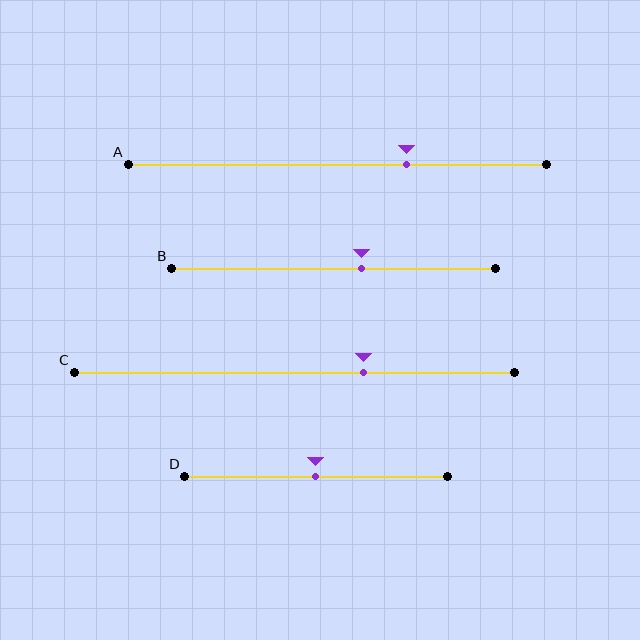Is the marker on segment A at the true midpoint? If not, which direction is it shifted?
No, the marker on segment A is shifted to the right by about 16% of the segment length.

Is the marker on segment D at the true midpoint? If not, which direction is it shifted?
Yes, the marker on segment D is at the true midpoint.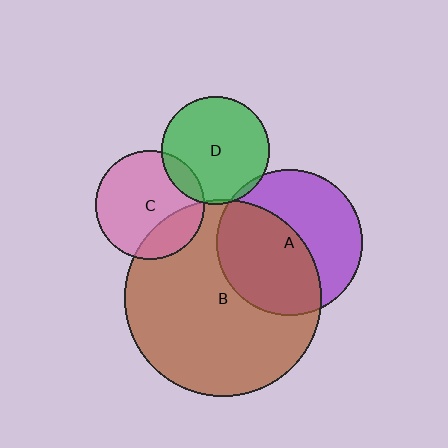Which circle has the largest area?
Circle B (brown).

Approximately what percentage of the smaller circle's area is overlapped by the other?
Approximately 50%.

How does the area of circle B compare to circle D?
Approximately 3.3 times.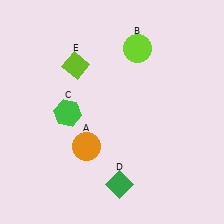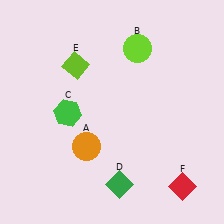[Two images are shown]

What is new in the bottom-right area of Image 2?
A red diamond (F) was added in the bottom-right area of Image 2.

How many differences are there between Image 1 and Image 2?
There is 1 difference between the two images.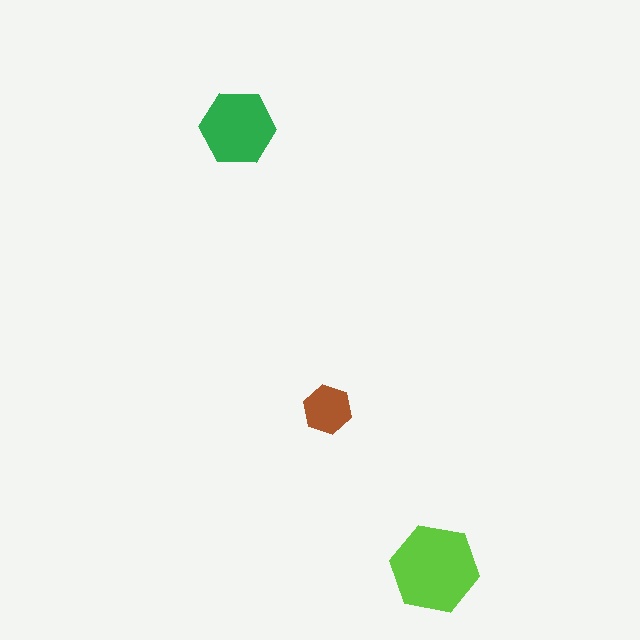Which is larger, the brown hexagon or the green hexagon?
The green one.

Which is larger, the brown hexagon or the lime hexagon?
The lime one.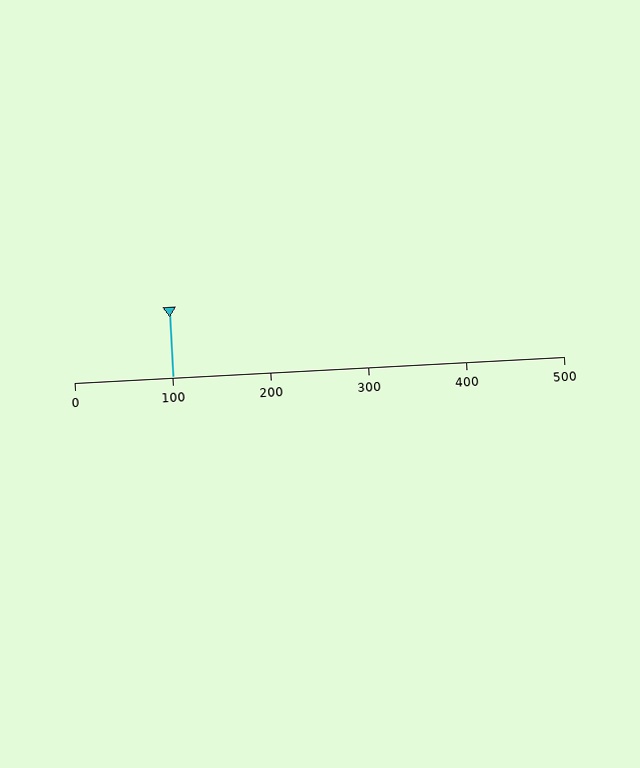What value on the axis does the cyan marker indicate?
The marker indicates approximately 100.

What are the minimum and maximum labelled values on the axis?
The axis runs from 0 to 500.